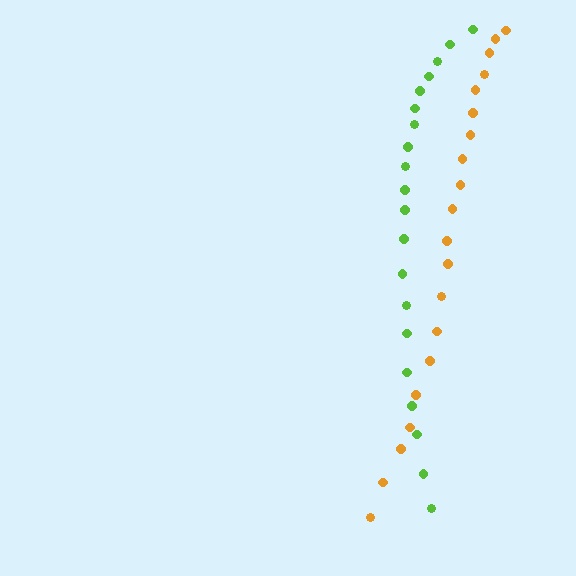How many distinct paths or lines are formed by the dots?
There are 2 distinct paths.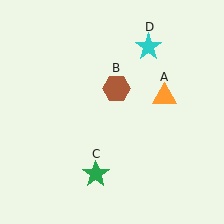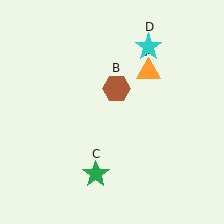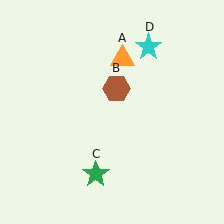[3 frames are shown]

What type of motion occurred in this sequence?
The orange triangle (object A) rotated counterclockwise around the center of the scene.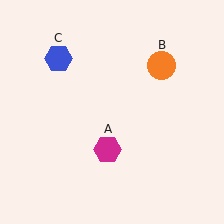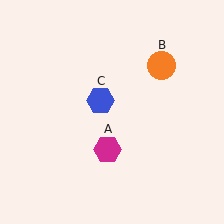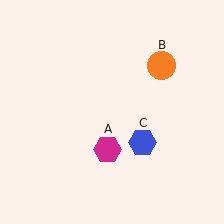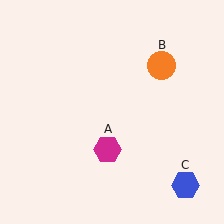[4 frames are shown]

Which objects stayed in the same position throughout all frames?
Magenta hexagon (object A) and orange circle (object B) remained stationary.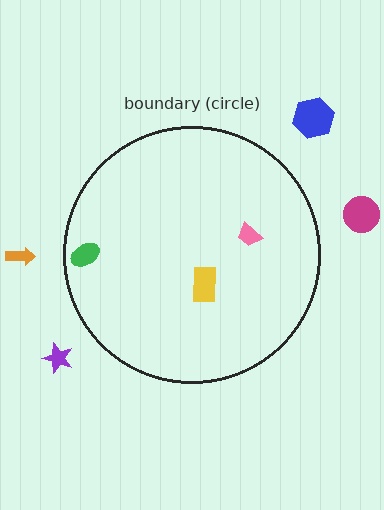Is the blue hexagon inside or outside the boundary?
Outside.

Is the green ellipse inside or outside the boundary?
Inside.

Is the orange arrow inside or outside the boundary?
Outside.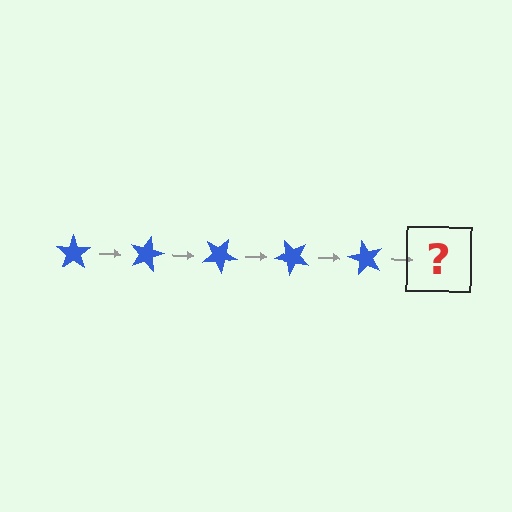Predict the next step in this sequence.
The next step is a blue star rotated 75 degrees.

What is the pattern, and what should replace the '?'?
The pattern is that the star rotates 15 degrees each step. The '?' should be a blue star rotated 75 degrees.